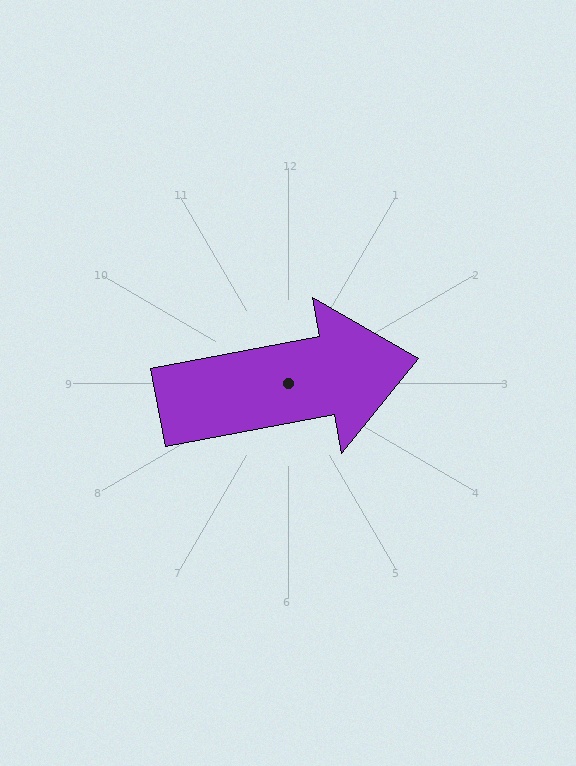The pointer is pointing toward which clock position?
Roughly 3 o'clock.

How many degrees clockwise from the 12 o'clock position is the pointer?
Approximately 79 degrees.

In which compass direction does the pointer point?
East.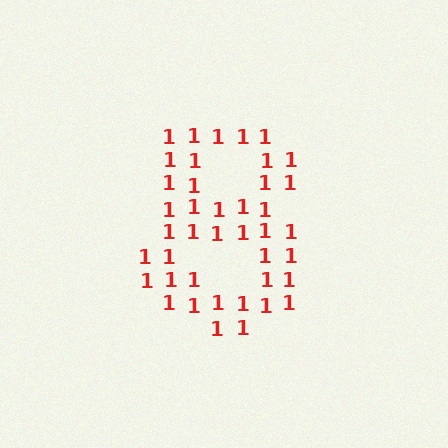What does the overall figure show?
The overall figure shows the digit 8.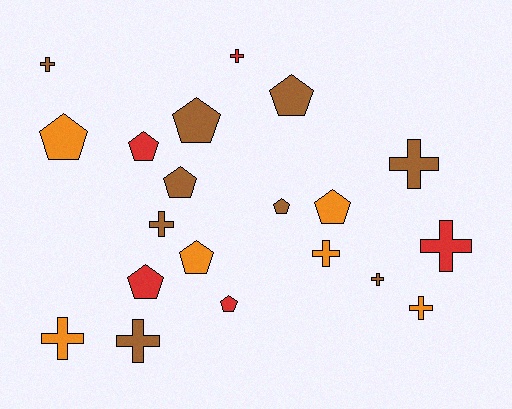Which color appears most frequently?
Brown, with 9 objects.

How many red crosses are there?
There are 2 red crosses.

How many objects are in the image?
There are 20 objects.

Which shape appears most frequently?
Pentagon, with 10 objects.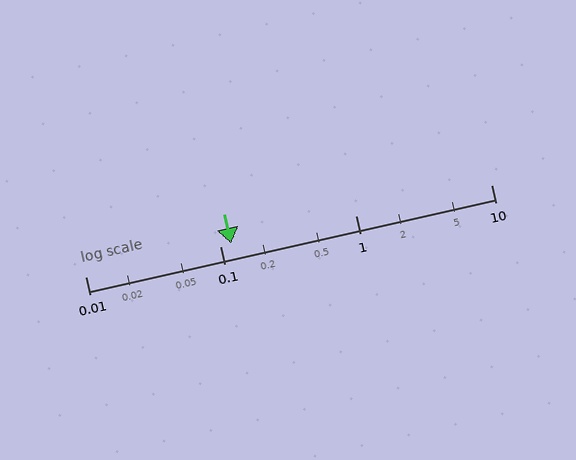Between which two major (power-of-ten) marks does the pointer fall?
The pointer is between 0.1 and 1.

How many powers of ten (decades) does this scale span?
The scale spans 3 decades, from 0.01 to 10.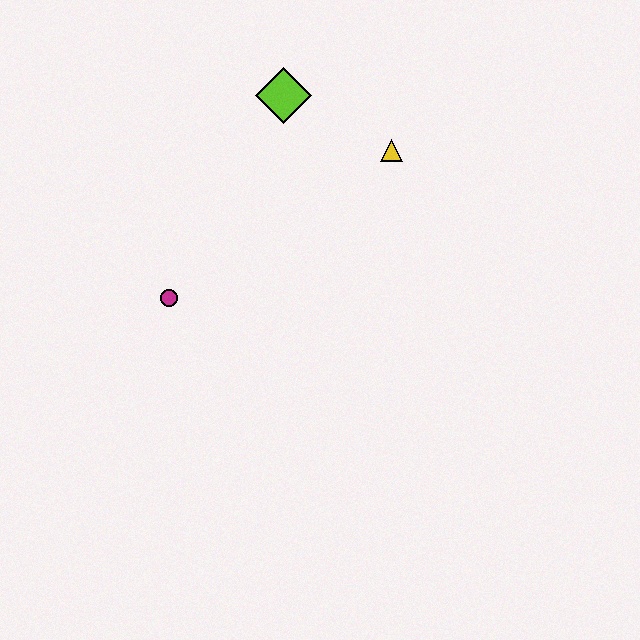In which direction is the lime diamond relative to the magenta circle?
The lime diamond is above the magenta circle.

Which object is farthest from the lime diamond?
The magenta circle is farthest from the lime diamond.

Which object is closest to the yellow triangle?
The lime diamond is closest to the yellow triangle.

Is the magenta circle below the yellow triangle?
Yes